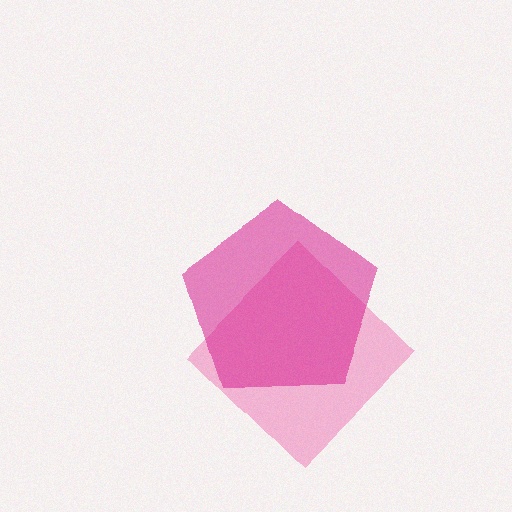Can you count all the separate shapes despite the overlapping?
Yes, there are 2 separate shapes.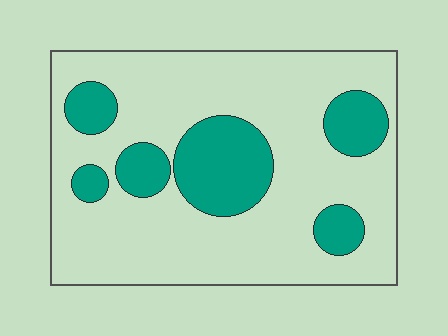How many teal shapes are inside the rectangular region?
6.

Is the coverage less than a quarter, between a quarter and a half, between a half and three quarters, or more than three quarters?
Less than a quarter.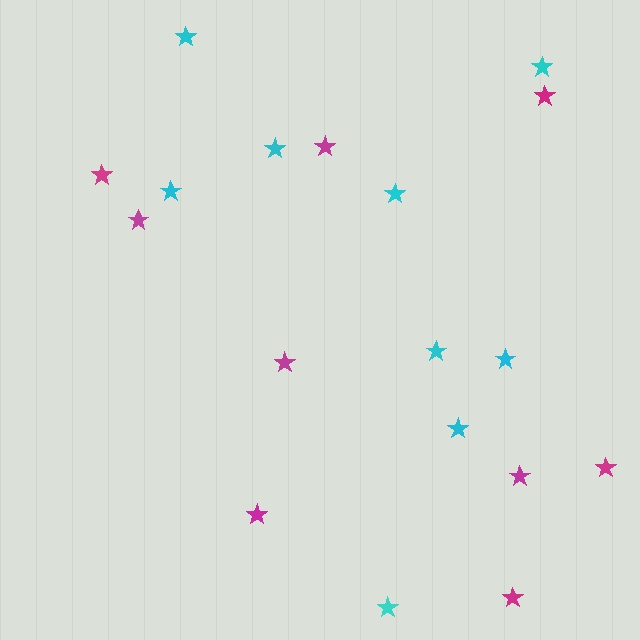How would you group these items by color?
There are 2 groups: one group of magenta stars (9) and one group of cyan stars (9).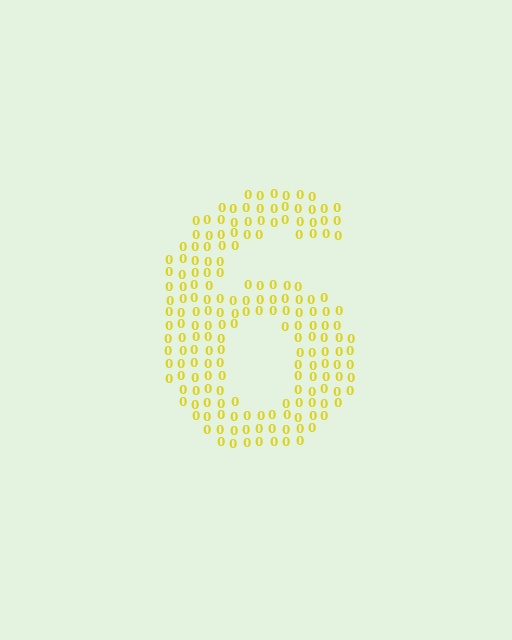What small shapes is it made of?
It is made of small digit 0's.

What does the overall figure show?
The overall figure shows the digit 6.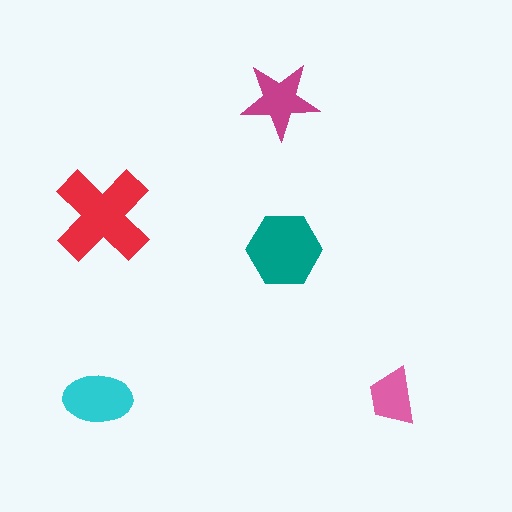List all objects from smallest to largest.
The pink trapezoid, the magenta star, the cyan ellipse, the teal hexagon, the red cross.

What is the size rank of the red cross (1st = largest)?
1st.